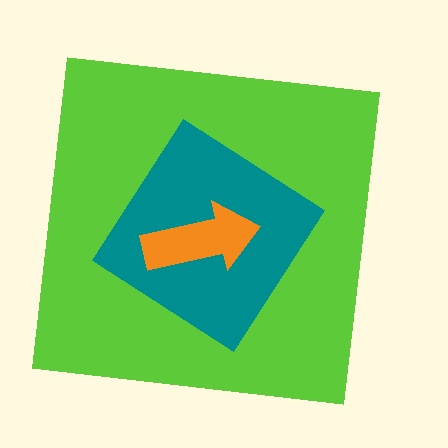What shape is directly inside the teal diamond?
The orange arrow.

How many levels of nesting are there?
3.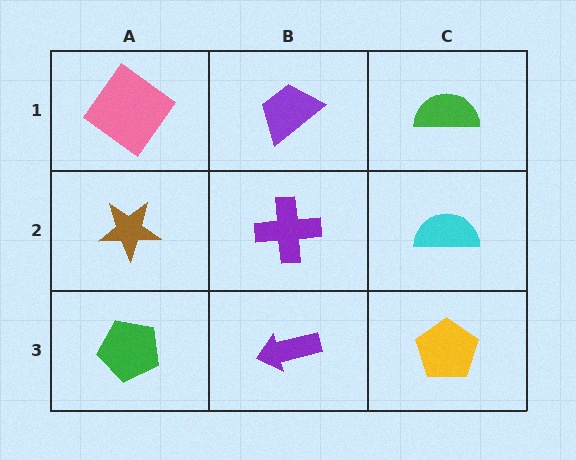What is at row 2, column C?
A cyan semicircle.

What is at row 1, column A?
A pink diamond.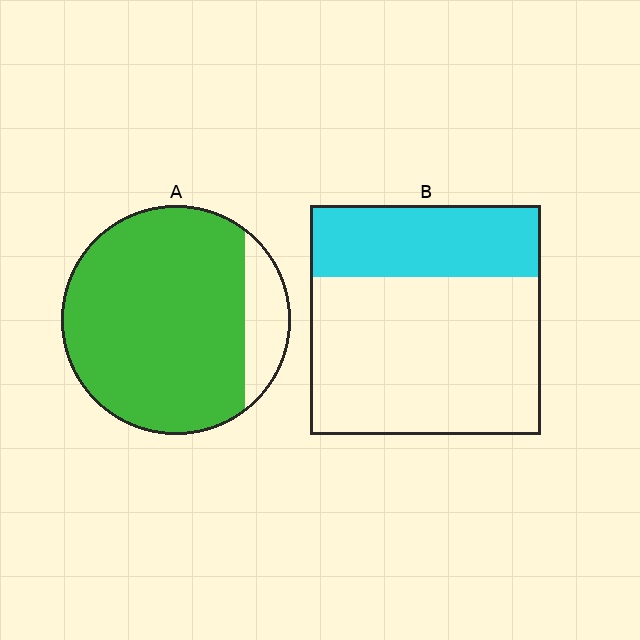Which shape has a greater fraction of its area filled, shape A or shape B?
Shape A.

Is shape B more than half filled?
No.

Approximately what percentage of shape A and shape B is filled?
A is approximately 85% and B is approximately 30%.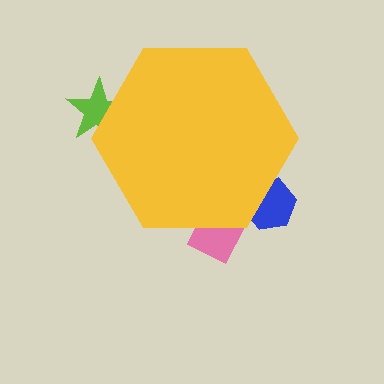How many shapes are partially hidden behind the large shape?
3 shapes are partially hidden.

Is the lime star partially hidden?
Yes, the lime star is partially hidden behind the yellow hexagon.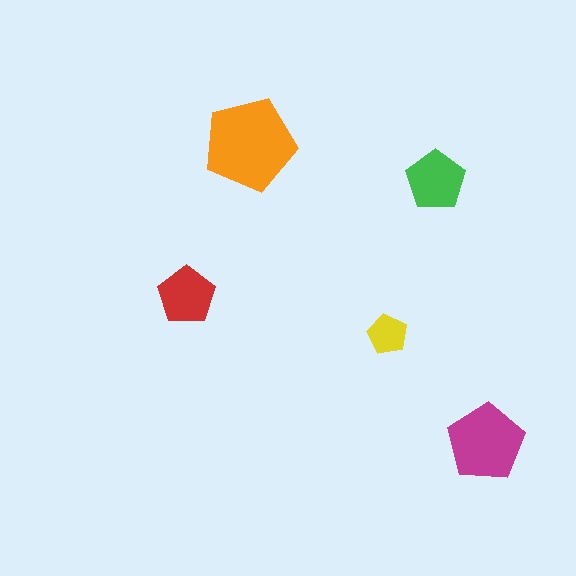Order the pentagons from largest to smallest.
the orange one, the magenta one, the green one, the red one, the yellow one.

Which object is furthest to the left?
The red pentagon is leftmost.